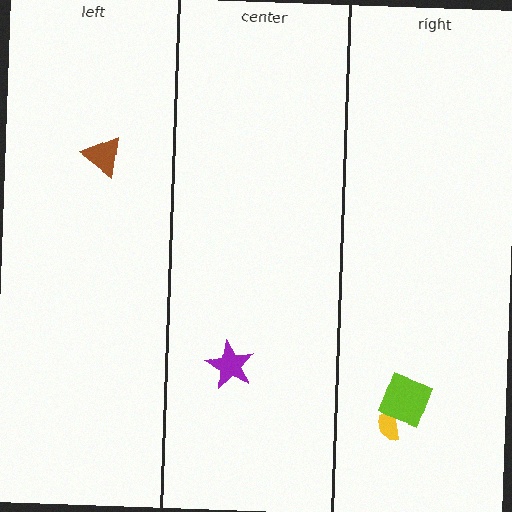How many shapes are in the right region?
2.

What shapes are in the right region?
The yellow semicircle, the lime diamond.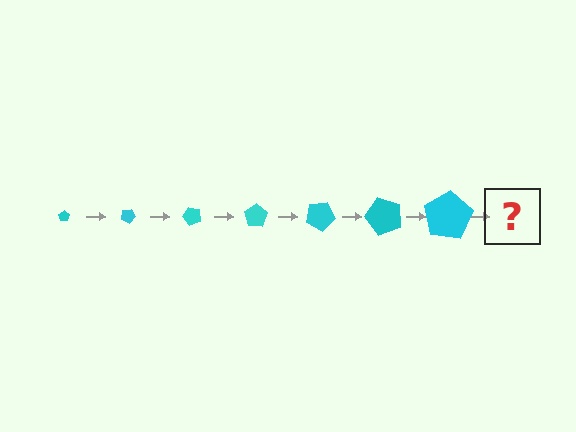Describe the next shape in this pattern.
It should be a pentagon, larger than the previous one and rotated 175 degrees from the start.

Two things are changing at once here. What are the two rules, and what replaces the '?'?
The two rules are that the pentagon grows larger each step and it rotates 25 degrees each step. The '?' should be a pentagon, larger than the previous one and rotated 175 degrees from the start.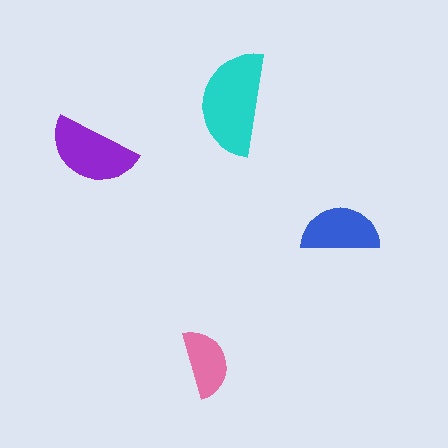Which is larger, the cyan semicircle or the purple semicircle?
The cyan one.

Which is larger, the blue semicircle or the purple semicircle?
The purple one.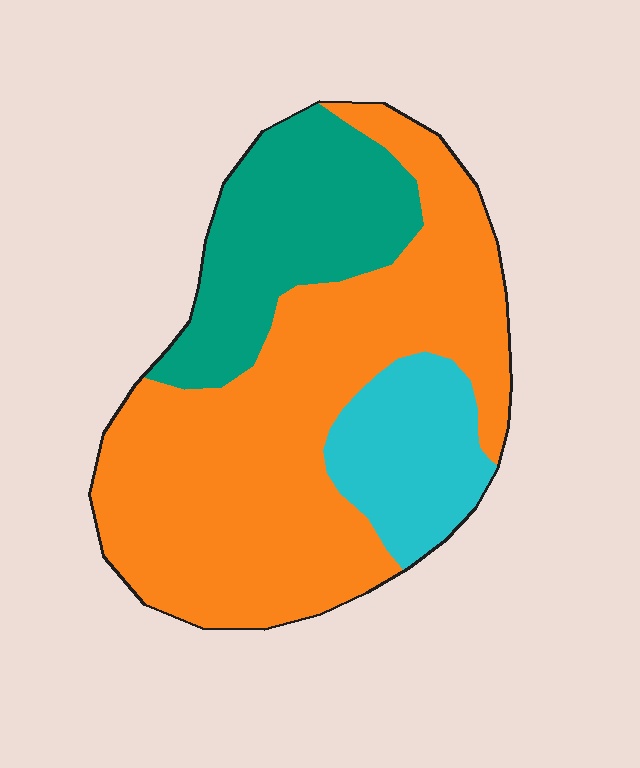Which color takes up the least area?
Cyan, at roughly 15%.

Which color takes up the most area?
Orange, at roughly 60%.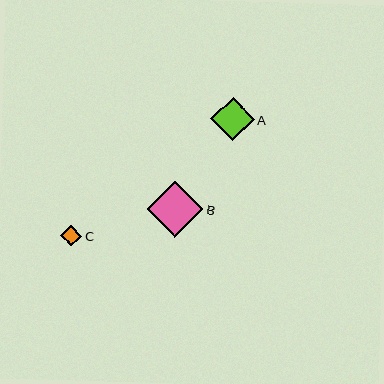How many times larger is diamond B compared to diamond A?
Diamond B is approximately 1.3 times the size of diamond A.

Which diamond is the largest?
Diamond B is the largest with a size of approximately 56 pixels.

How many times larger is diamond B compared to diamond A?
Diamond B is approximately 1.3 times the size of diamond A.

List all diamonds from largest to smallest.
From largest to smallest: B, A, C.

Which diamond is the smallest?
Diamond C is the smallest with a size of approximately 21 pixels.